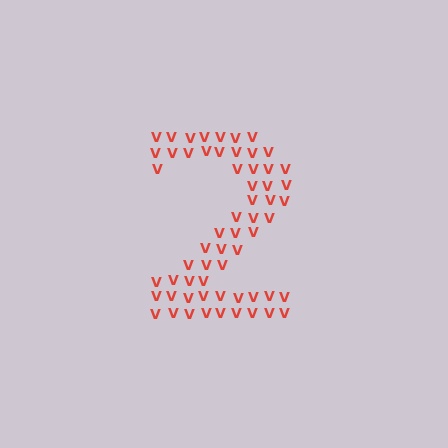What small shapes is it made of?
It is made of small letter V's.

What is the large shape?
The large shape is the digit 2.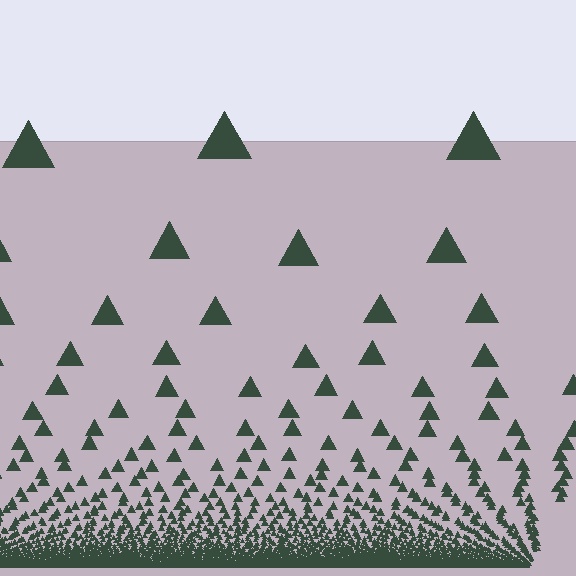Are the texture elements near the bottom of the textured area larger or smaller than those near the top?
Smaller. The gradient is inverted — elements near the bottom are smaller and denser.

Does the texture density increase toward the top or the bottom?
Density increases toward the bottom.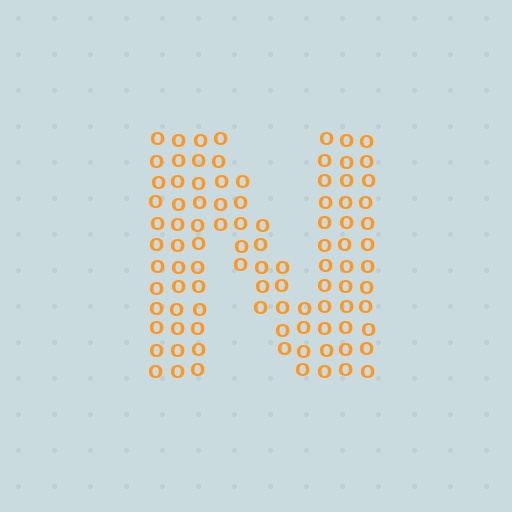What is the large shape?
The large shape is the letter N.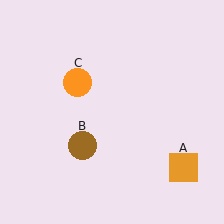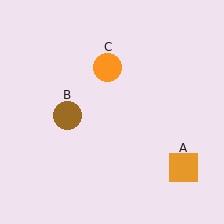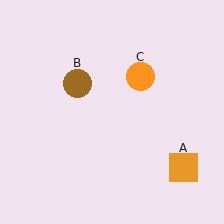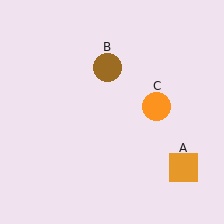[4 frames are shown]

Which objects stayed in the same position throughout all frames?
Orange square (object A) remained stationary.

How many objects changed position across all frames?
2 objects changed position: brown circle (object B), orange circle (object C).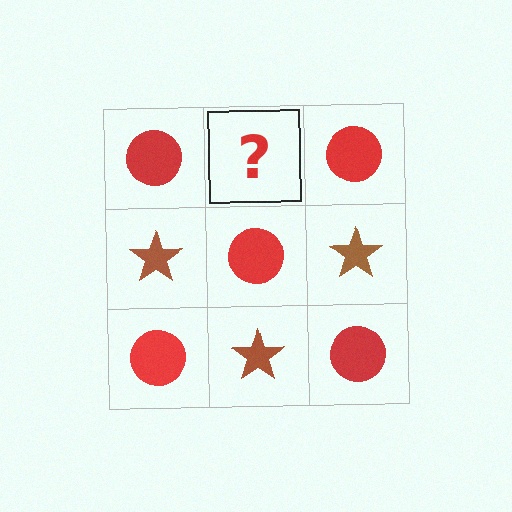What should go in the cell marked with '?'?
The missing cell should contain a brown star.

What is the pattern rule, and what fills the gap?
The rule is that it alternates red circle and brown star in a checkerboard pattern. The gap should be filled with a brown star.